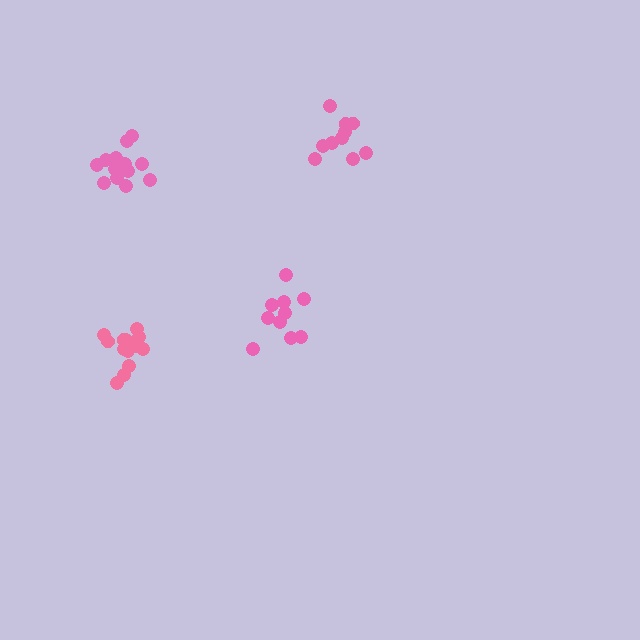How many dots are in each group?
Group 1: 14 dots, Group 2: 10 dots, Group 3: 10 dots, Group 4: 14 dots (48 total).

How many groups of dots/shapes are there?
There are 4 groups.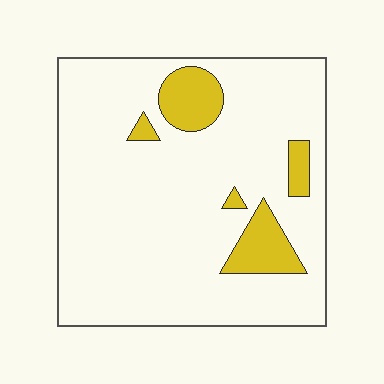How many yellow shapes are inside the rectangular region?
5.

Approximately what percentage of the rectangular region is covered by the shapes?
Approximately 10%.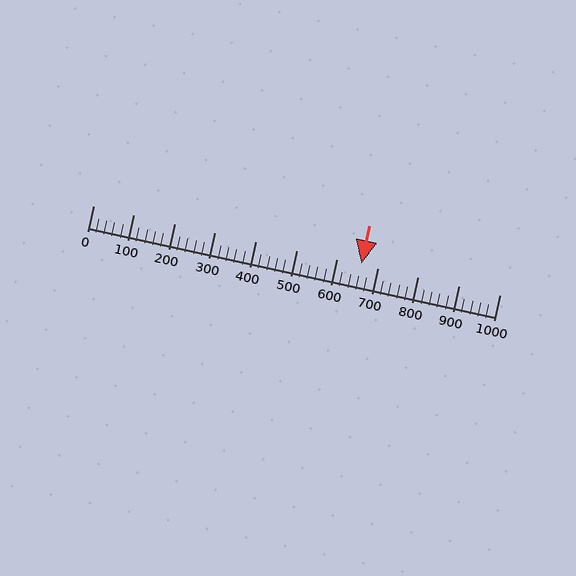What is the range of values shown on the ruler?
The ruler shows values from 0 to 1000.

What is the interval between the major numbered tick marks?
The major tick marks are spaced 100 units apart.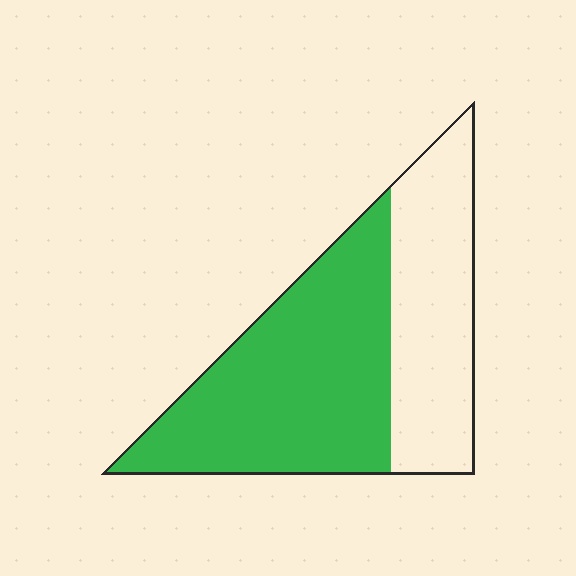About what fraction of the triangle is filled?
About three fifths (3/5).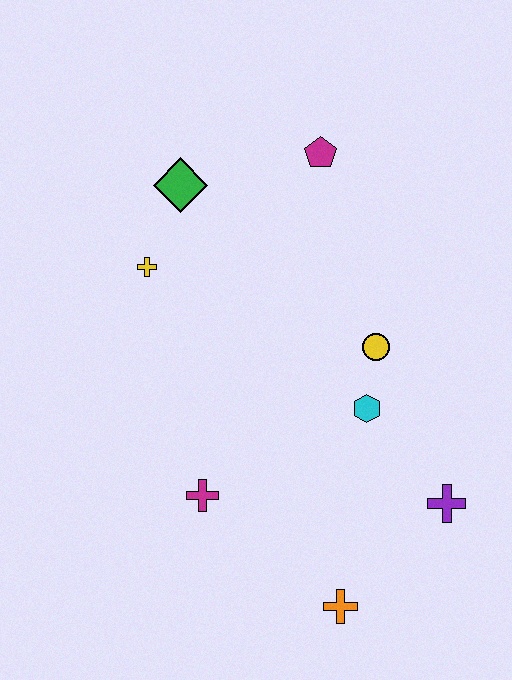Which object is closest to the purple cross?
The cyan hexagon is closest to the purple cross.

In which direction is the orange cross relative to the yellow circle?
The orange cross is below the yellow circle.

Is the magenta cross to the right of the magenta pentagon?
No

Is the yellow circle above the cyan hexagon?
Yes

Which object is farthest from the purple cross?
The green diamond is farthest from the purple cross.